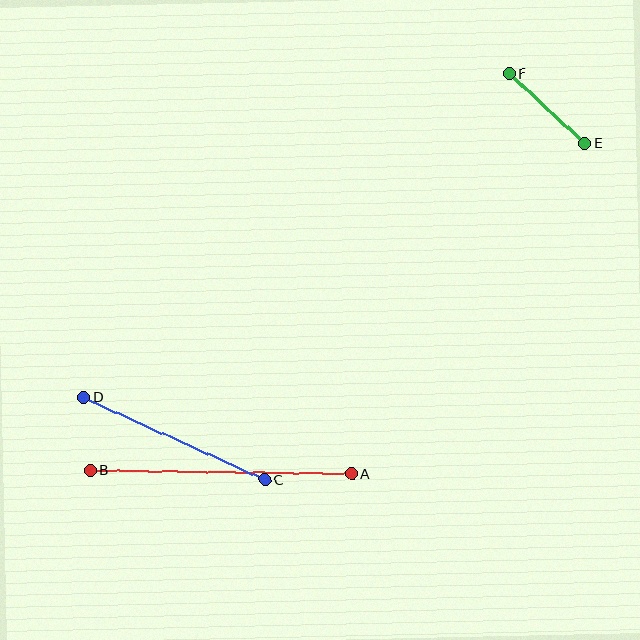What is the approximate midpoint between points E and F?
The midpoint is at approximately (547, 108) pixels.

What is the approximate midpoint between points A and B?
The midpoint is at approximately (221, 472) pixels.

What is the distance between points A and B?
The distance is approximately 261 pixels.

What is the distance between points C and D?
The distance is approximately 199 pixels.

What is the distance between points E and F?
The distance is approximately 103 pixels.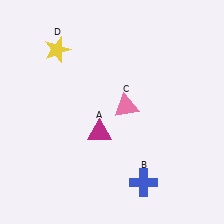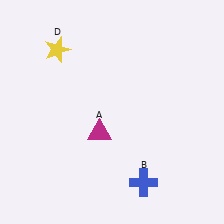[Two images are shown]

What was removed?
The pink triangle (C) was removed in Image 2.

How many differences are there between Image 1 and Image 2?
There is 1 difference between the two images.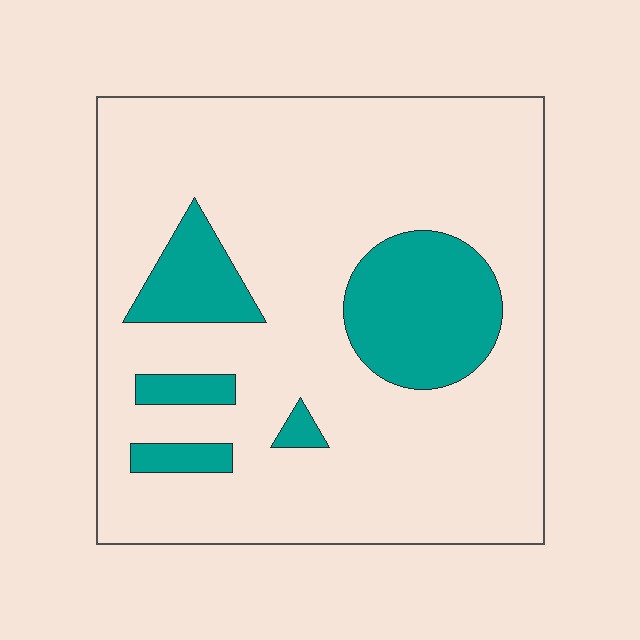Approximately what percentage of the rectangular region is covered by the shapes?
Approximately 20%.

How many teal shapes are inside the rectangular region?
5.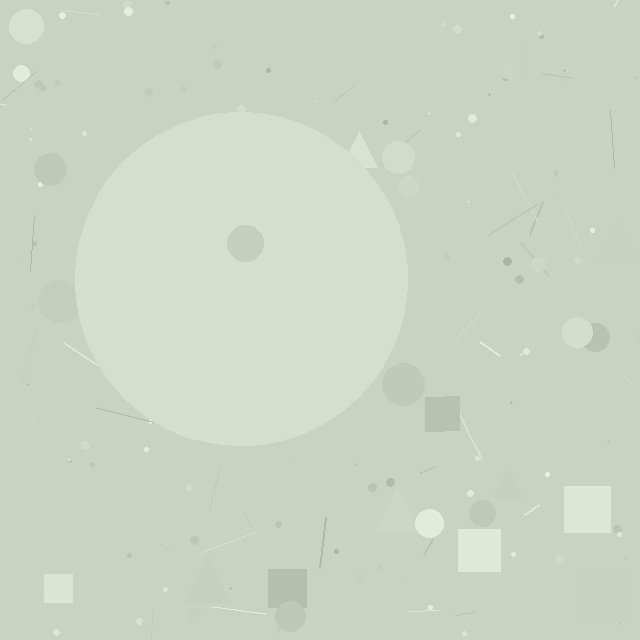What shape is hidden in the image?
A circle is hidden in the image.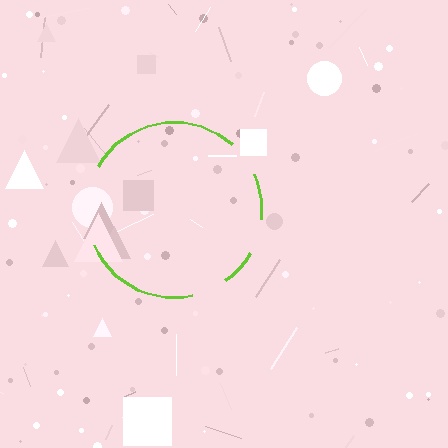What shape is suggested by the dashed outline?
The dashed outline suggests a circle.